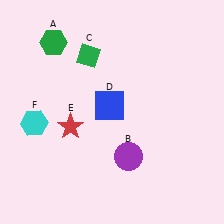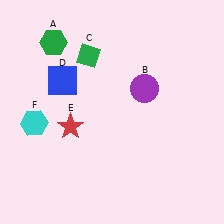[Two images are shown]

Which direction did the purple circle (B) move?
The purple circle (B) moved up.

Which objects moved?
The objects that moved are: the purple circle (B), the blue square (D).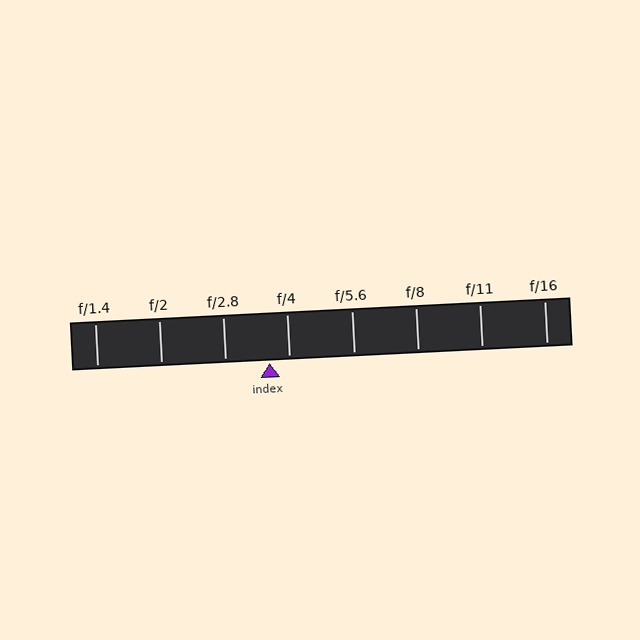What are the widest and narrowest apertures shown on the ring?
The widest aperture shown is f/1.4 and the narrowest is f/16.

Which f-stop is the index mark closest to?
The index mark is closest to f/4.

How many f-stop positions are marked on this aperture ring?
There are 8 f-stop positions marked.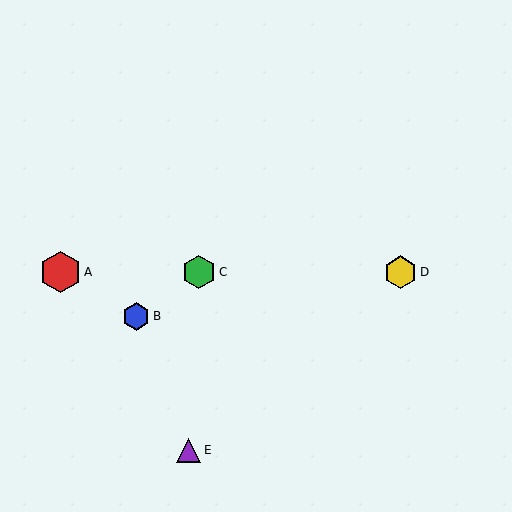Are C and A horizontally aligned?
Yes, both are at y≈272.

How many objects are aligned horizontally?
3 objects (A, C, D) are aligned horizontally.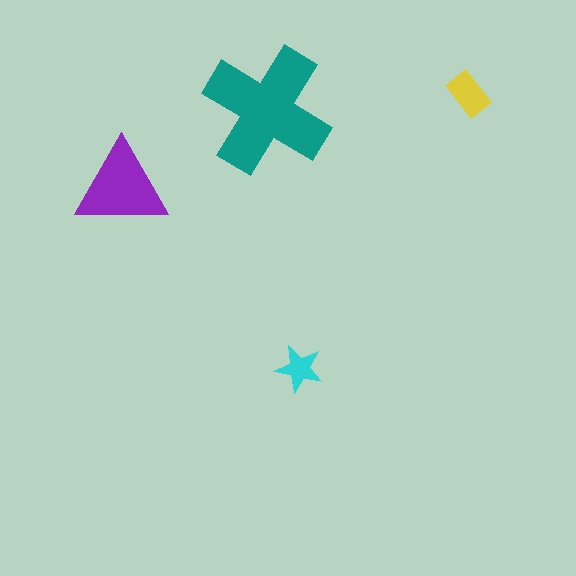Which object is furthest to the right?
The yellow rectangle is rightmost.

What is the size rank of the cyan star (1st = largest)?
4th.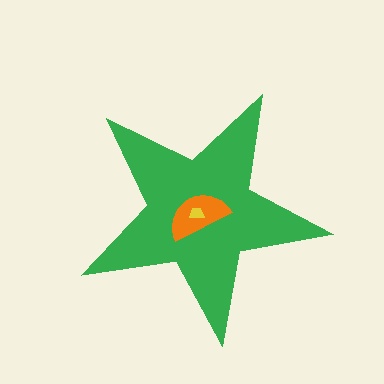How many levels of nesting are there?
3.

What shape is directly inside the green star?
The orange semicircle.